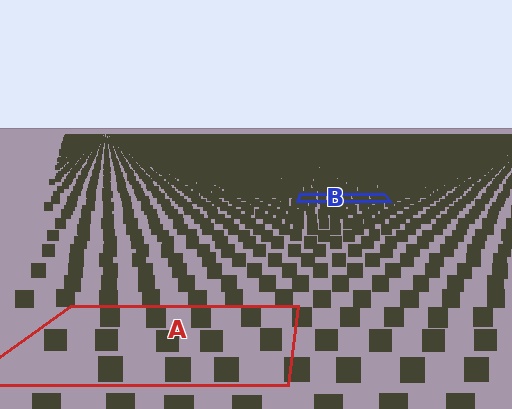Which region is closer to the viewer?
Region A is closer. The texture elements there are larger and more spread out.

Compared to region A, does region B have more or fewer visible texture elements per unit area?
Region B has more texture elements per unit area — they are packed more densely because it is farther away.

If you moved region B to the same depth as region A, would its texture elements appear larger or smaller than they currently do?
They would appear larger. At a closer depth, the same texture elements are projected at a bigger on-screen size.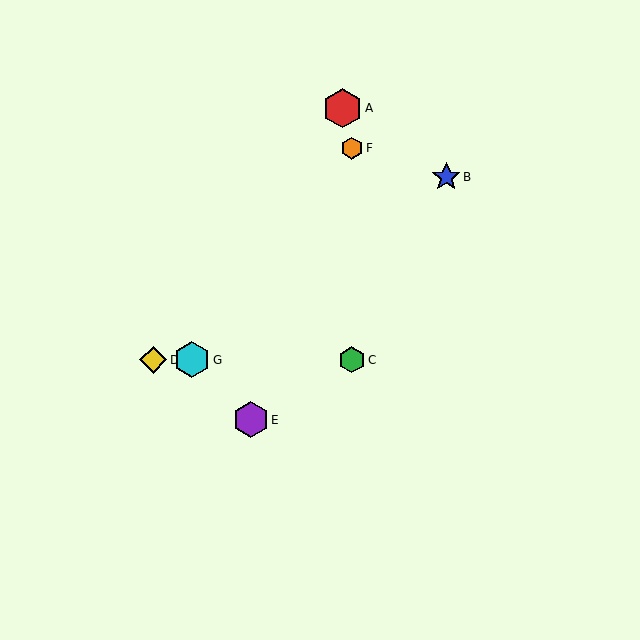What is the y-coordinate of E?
Object E is at y≈420.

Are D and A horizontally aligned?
No, D is at y≈360 and A is at y≈108.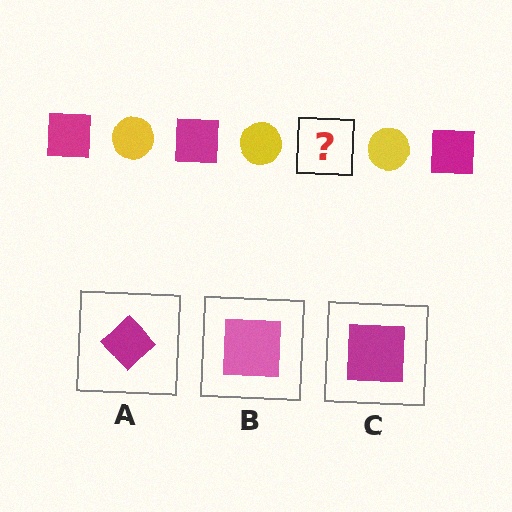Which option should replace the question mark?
Option C.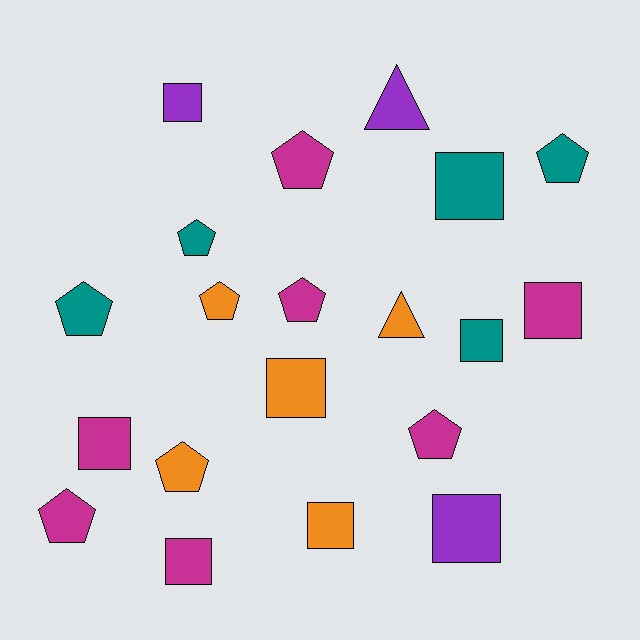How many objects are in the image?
There are 20 objects.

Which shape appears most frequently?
Pentagon, with 9 objects.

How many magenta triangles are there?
There are no magenta triangles.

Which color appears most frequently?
Magenta, with 7 objects.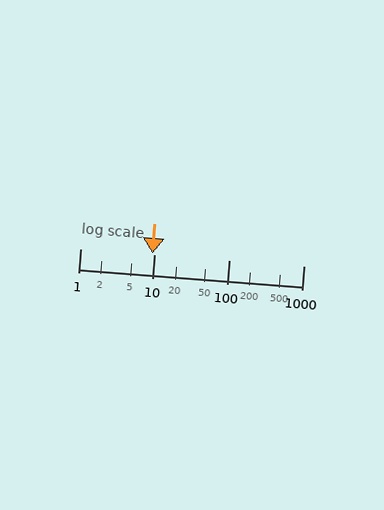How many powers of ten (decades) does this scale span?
The scale spans 3 decades, from 1 to 1000.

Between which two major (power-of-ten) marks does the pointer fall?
The pointer is between 1 and 10.